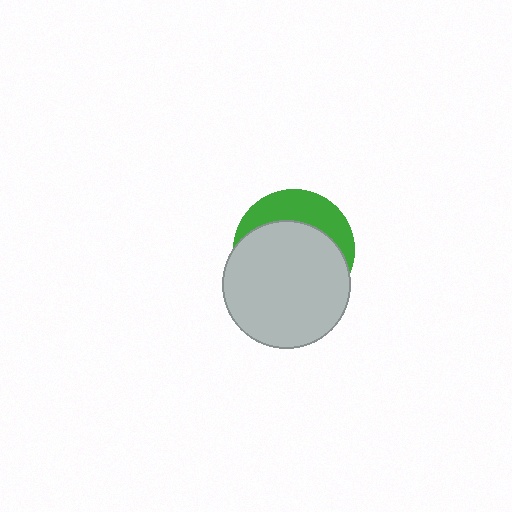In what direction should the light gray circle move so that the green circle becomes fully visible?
The light gray circle should move down. That is the shortest direction to clear the overlap and leave the green circle fully visible.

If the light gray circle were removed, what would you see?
You would see the complete green circle.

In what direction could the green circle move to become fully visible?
The green circle could move up. That would shift it out from behind the light gray circle entirely.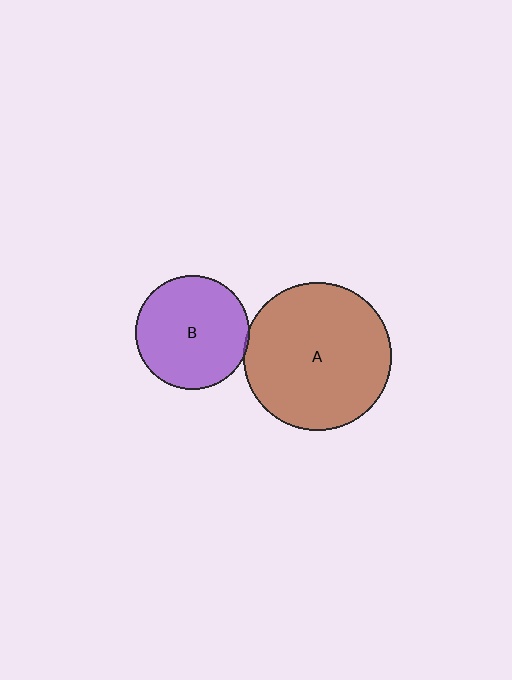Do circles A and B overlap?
Yes.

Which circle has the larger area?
Circle A (brown).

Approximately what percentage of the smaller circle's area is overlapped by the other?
Approximately 5%.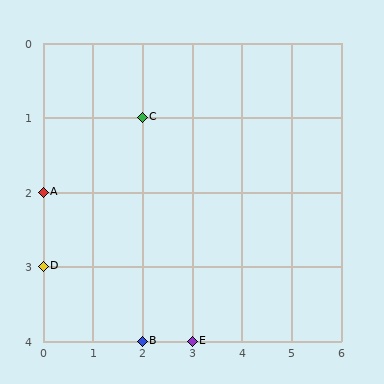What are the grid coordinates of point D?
Point D is at grid coordinates (0, 3).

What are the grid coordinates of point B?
Point B is at grid coordinates (2, 4).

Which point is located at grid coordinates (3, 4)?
Point E is at (3, 4).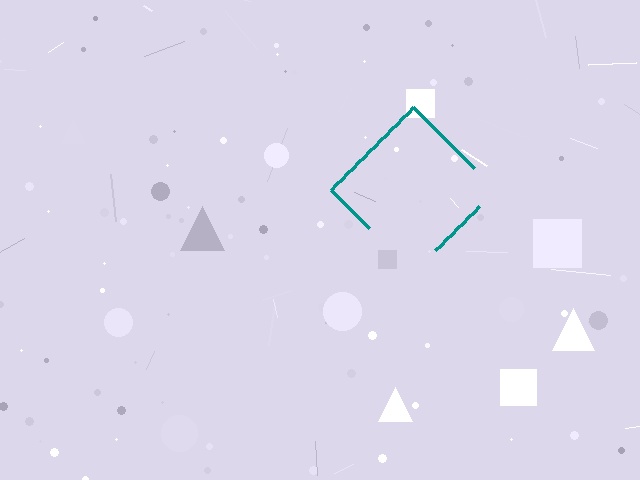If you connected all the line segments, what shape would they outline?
They would outline a diamond.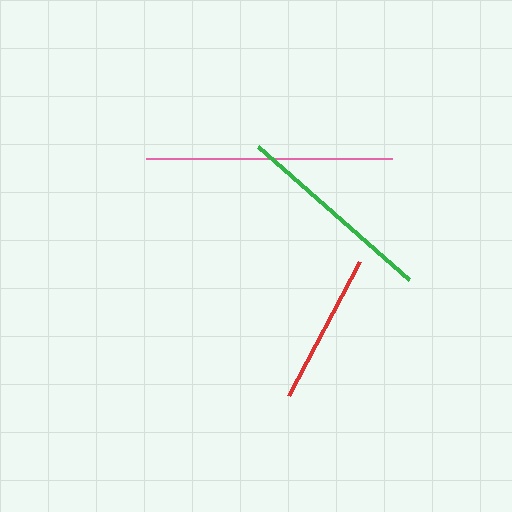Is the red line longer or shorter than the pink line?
The pink line is longer than the red line.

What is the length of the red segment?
The red segment is approximately 152 pixels long.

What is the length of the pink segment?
The pink segment is approximately 246 pixels long.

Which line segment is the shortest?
The red line is the shortest at approximately 152 pixels.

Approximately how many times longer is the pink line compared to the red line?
The pink line is approximately 1.6 times the length of the red line.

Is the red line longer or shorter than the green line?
The green line is longer than the red line.